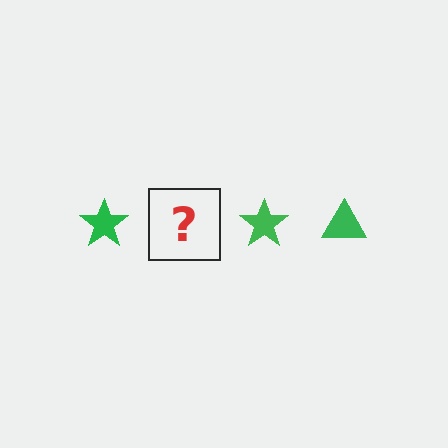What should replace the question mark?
The question mark should be replaced with a green triangle.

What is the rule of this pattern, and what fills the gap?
The rule is that the pattern cycles through star, triangle shapes in green. The gap should be filled with a green triangle.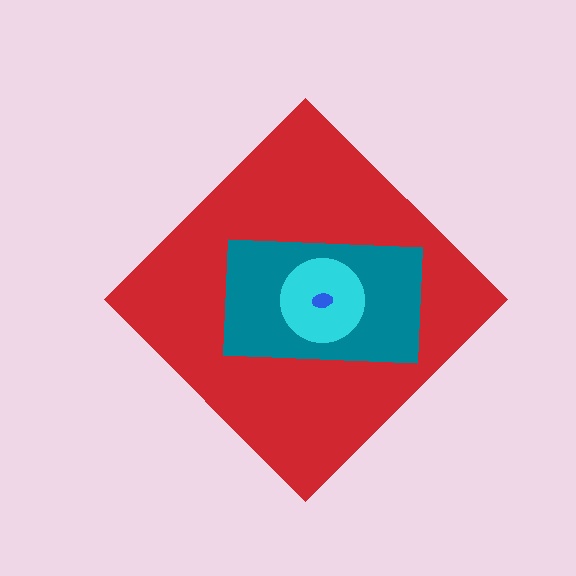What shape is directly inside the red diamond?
The teal rectangle.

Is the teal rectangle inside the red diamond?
Yes.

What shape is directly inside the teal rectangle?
The cyan circle.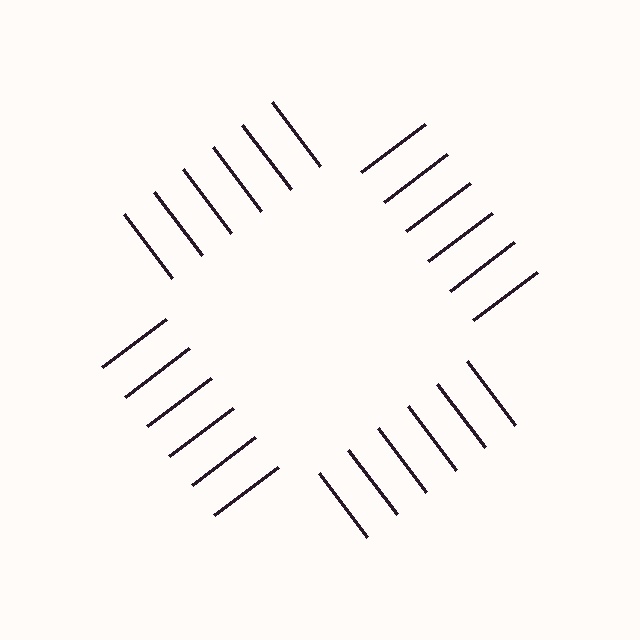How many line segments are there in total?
24 — 6 along each of the 4 edges.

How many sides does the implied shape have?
4 sides — the line-ends trace a square.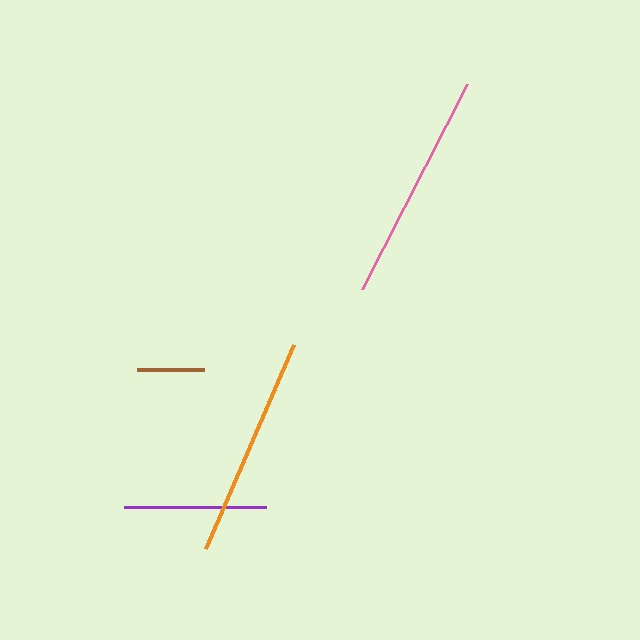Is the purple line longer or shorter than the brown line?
The purple line is longer than the brown line.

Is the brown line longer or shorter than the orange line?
The orange line is longer than the brown line.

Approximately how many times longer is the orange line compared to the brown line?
The orange line is approximately 3.3 times the length of the brown line.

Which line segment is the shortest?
The brown line is the shortest at approximately 67 pixels.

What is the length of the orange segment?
The orange segment is approximately 222 pixels long.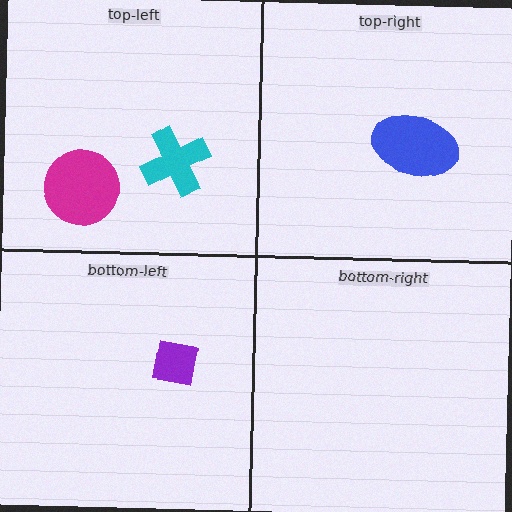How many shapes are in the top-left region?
2.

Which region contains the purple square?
The bottom-left region.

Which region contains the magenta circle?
The top-left region.